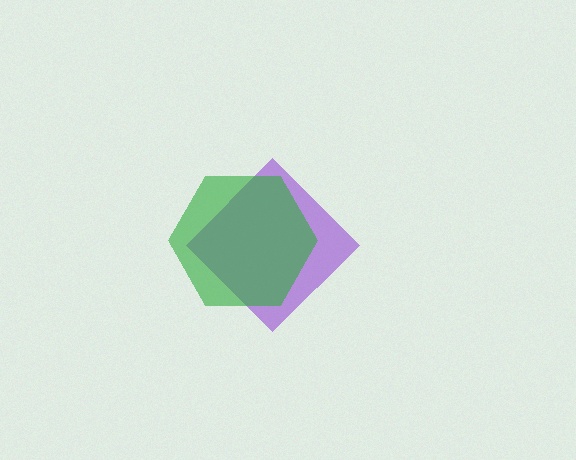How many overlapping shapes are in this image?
There are 2 overlapping shapes in the image.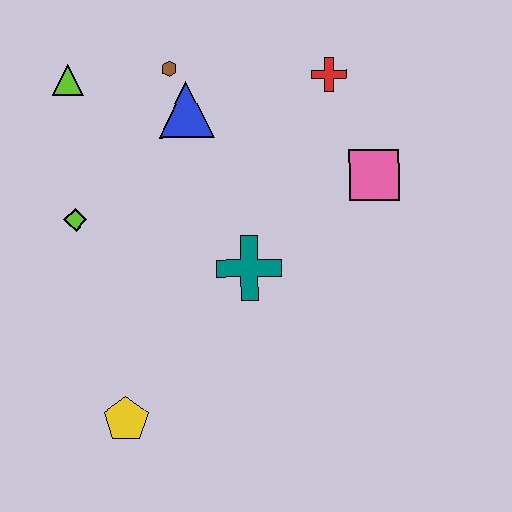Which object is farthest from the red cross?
The yellow pentagon is farthest from the red cross.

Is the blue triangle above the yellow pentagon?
Yes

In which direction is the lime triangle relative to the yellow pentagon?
The lime triangle is above the yellow pentagon.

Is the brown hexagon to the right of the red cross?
No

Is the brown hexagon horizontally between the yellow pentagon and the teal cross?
Yes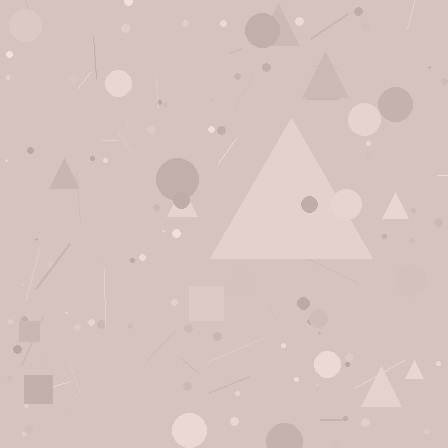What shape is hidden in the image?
A triangle is hidden in the image.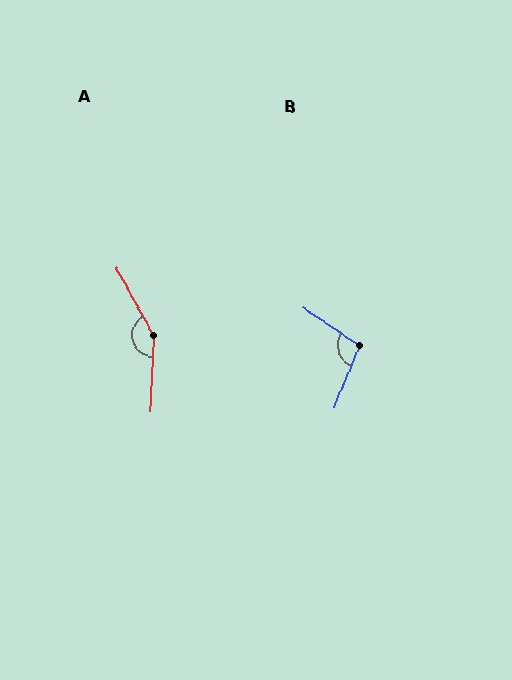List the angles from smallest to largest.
B (101°), A (149°).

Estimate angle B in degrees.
Approximately 101 degrees.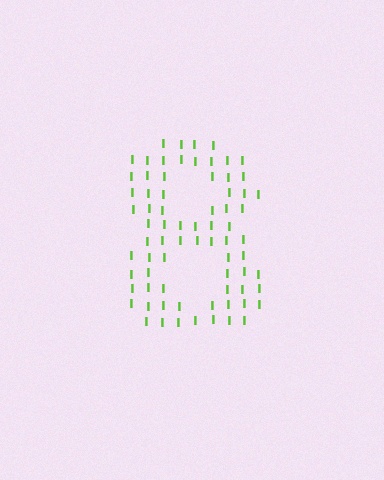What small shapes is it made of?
It is made of small letter I's.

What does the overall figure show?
The overall figure shows the digit 8.